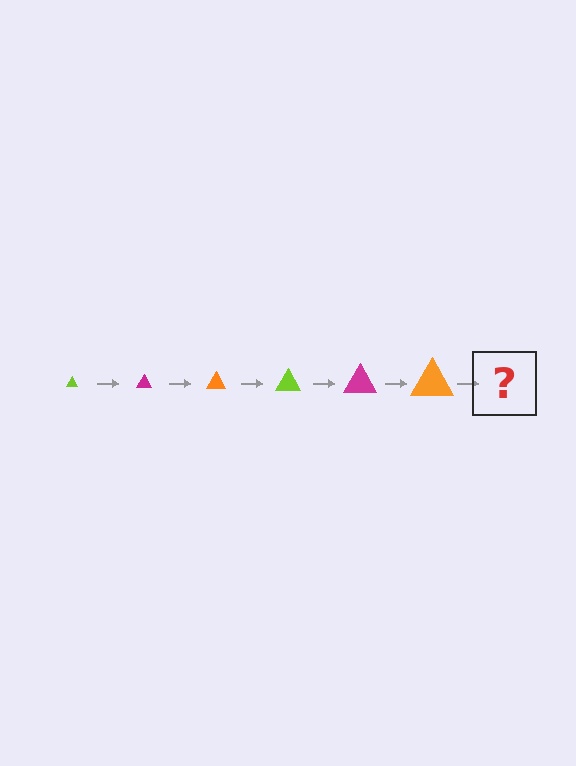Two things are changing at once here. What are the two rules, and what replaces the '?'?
The two rules are that the triangle grows larger each step and the color cycles through lime, magenta, and orange. The '?' should be a lime triangle, larger than the previous one.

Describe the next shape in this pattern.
It should be a lime triangle, larger than the previous one.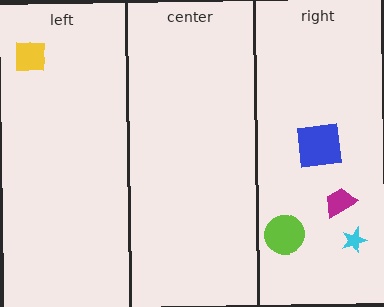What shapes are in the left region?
The yellow square.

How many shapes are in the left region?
1.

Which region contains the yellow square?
The left region.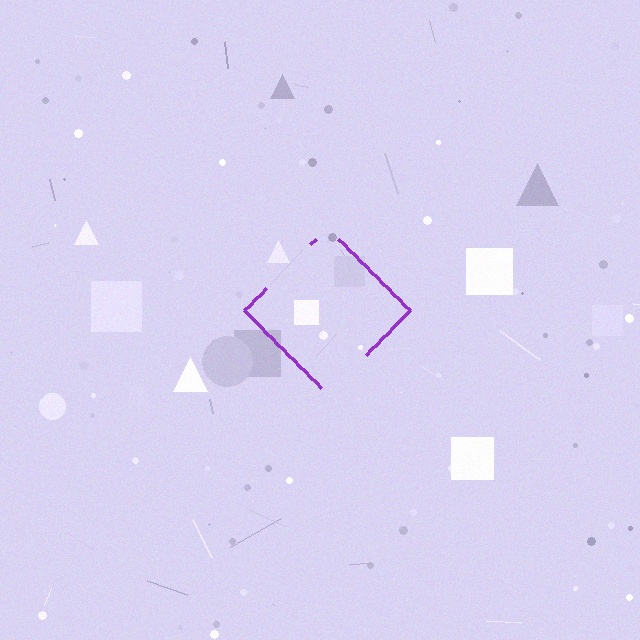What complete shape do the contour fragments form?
The contour fragments form a diamond.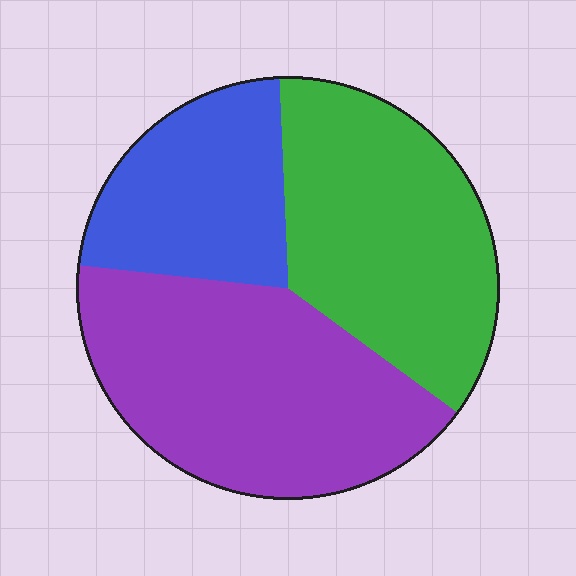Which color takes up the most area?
Purple, at roughly 40%.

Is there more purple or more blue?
Purple.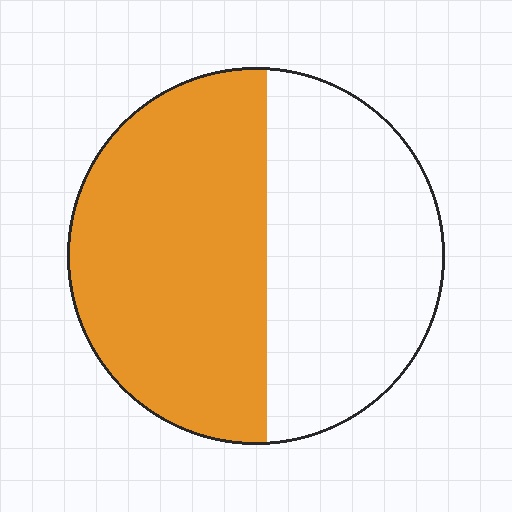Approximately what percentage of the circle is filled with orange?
Approximately 55%.